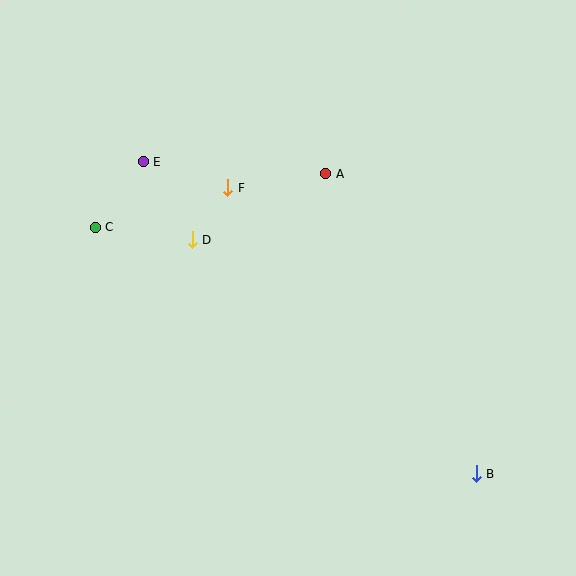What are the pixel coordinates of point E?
Point E is at (143, 162).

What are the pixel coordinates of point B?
Point B is at (476, 474).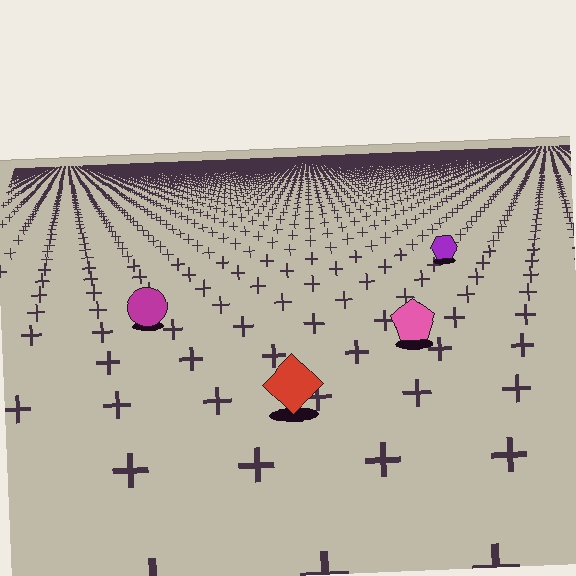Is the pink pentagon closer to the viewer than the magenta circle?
Yes. The pink pentagon is closer — you can tell from the texture gradient: the ground texture is coarser near it.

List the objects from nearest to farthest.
From nearest to farthest: the red diamond, the pink pentagon, the magenta circle, the purple hexagon.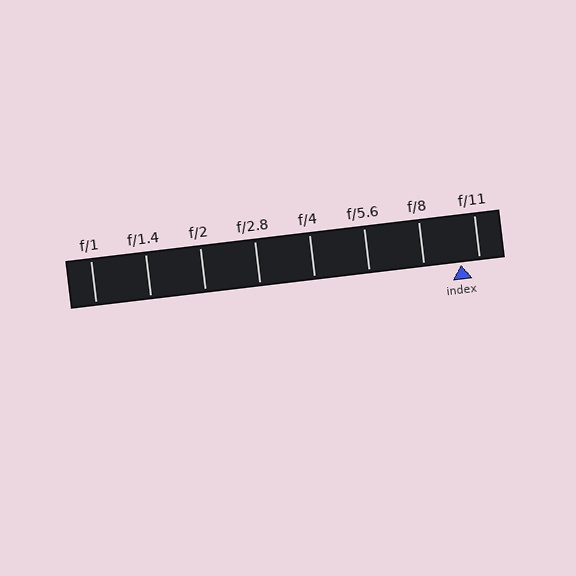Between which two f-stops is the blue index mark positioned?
The index mark is between f/8 and f/11.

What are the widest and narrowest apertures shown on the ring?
The widest aperture shown is f/1 and the narrowest is f/11.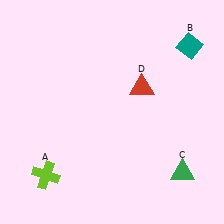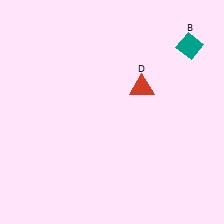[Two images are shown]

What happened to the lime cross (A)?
The lime cross (A) was removed in Image 2. It was in the bottom-left area of Image 1.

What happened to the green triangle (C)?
The green triangle (C) was removed in Image 2. It was in the bottom-right area of Image 1.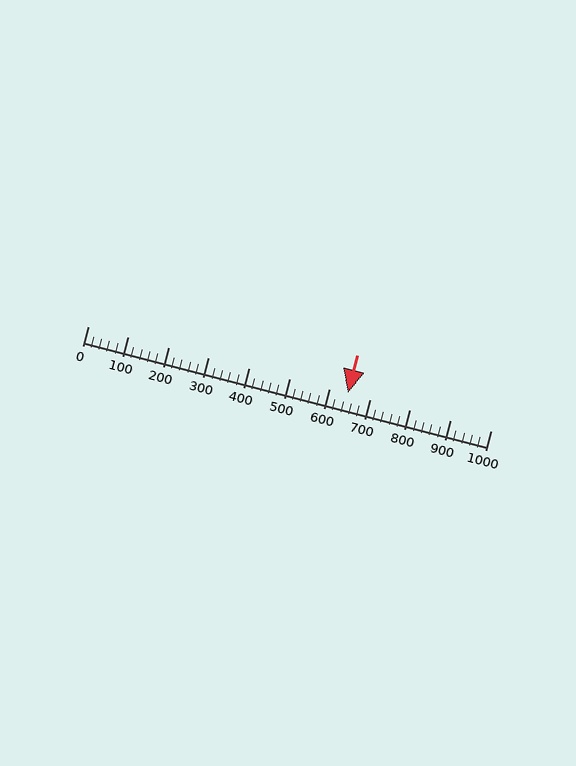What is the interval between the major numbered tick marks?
The major tick marks are spaced 100 units apart.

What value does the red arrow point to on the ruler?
The red arrow points to approximately 645.